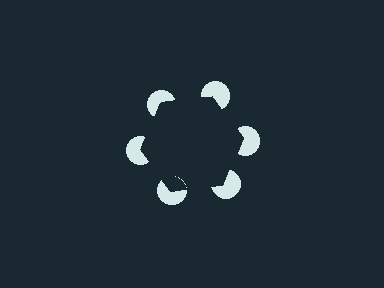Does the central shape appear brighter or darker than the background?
It typically appears slightly darker than the background, even though no actual brightness change is drawn.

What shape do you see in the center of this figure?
An illusory hexagon — its edges are inferred from the aligned wedge cuts in the pac-man discs, not physically drawn.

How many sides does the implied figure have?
6 sides.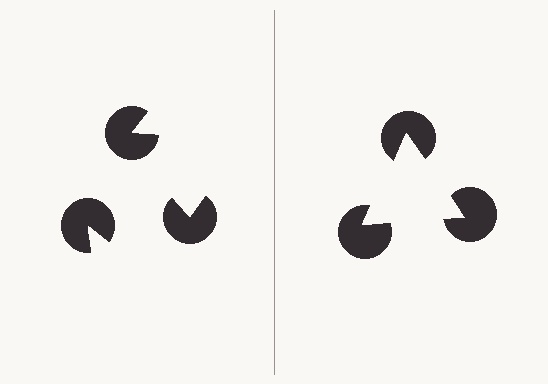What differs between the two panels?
The pac-man discs are positioned identically on both sides; only the wedge orientations differ. On the right they align to a triangle; on the left they are misaligned.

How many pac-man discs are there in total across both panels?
6 — 3 on each side.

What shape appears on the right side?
An illusory triangle.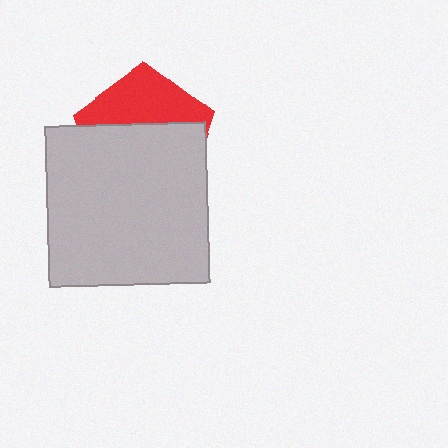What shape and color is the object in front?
The object in front is a light gray square.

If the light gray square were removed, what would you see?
You would see the complete red pentagon.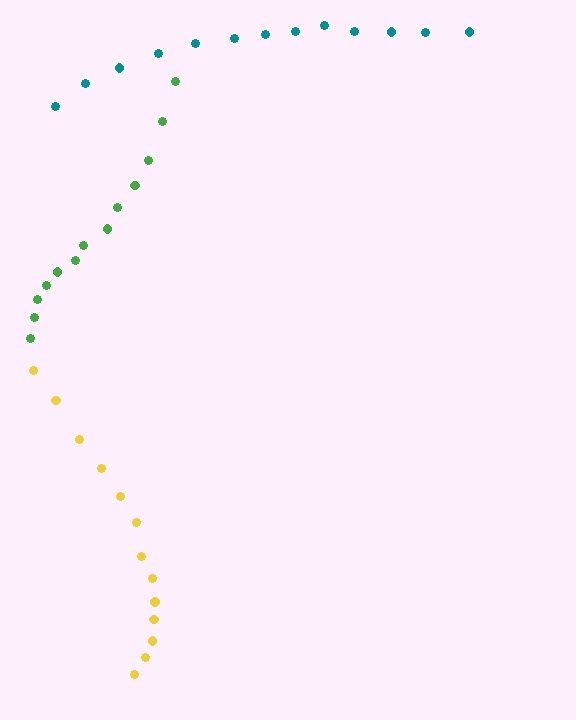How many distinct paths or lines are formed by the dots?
There are 3 distinct paths.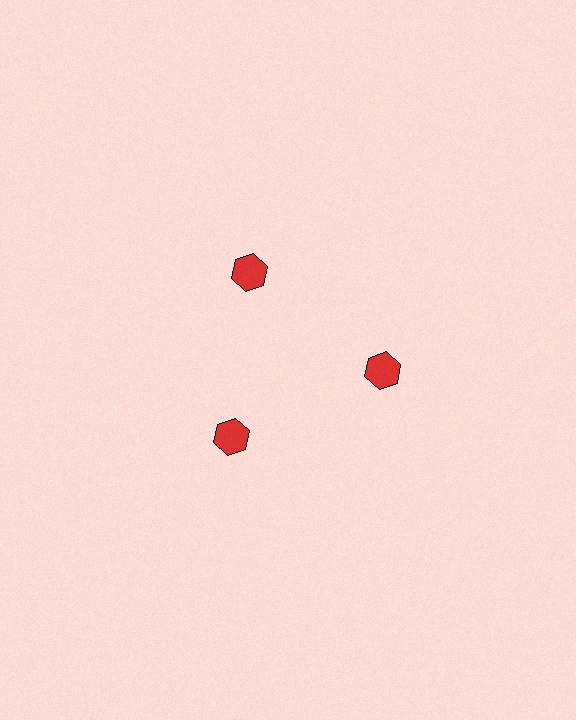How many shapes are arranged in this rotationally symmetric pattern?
There are 3 shapes, arranged in 3 groups of 1.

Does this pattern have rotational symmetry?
Yes, this pattern has 3-fold rotational symmetry. It looks the same after rotating 120 degrees around the center.